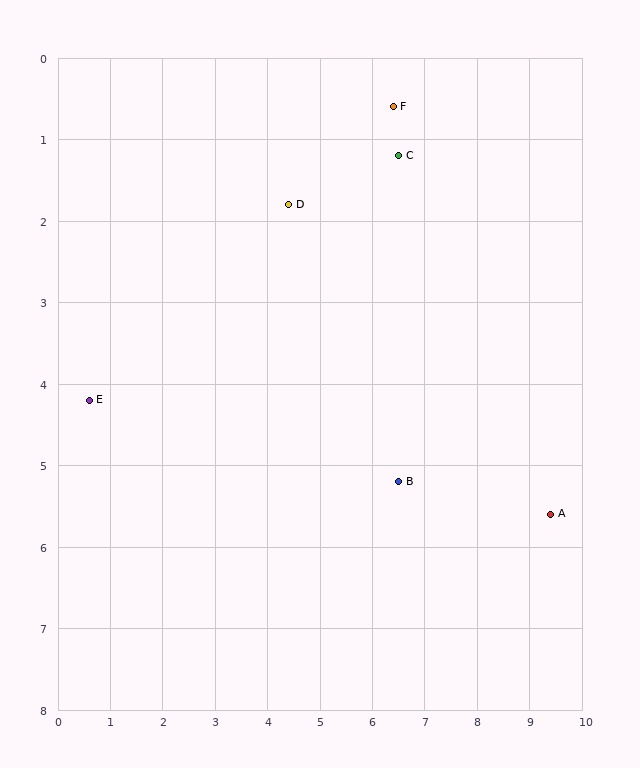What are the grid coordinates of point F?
Point F is at approximately (6.4, 0.6).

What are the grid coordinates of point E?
Point E is at approximately (0.6, 4.2).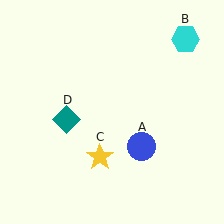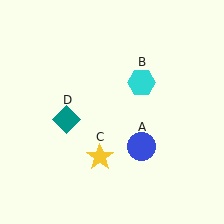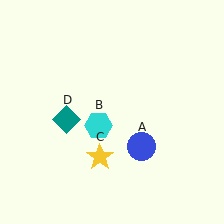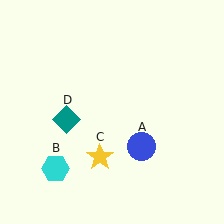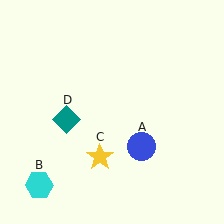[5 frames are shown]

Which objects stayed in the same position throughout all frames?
Blue circle (object A) and yellow star (object C) and teal diamond (object D) remained stationary.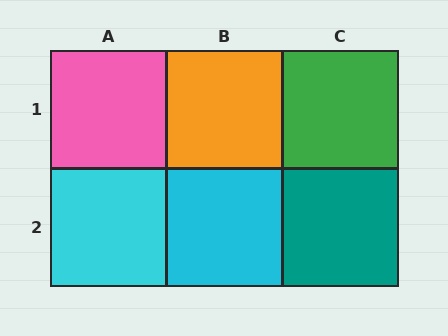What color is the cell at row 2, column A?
Cyan.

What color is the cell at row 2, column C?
Teal.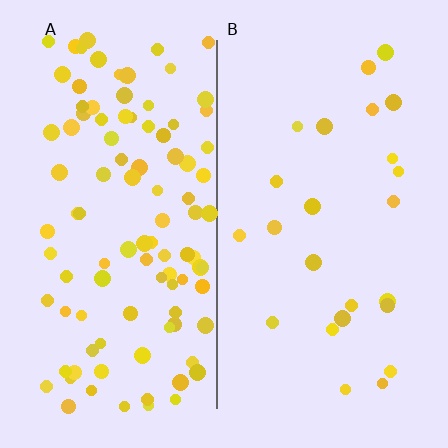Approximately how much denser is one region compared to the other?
Approximately 4.3× — region A over region B.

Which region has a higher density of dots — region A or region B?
A (the left).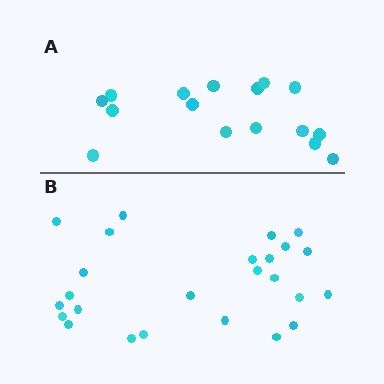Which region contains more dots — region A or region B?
Region B (the bottom region) has more dots.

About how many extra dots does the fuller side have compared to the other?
Region B has roughly 8 or so more dots than region A.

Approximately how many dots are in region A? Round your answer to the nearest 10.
About 20 dots. (The exact count is 16, which rounds to 20.)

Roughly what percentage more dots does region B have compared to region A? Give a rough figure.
About 55% more.